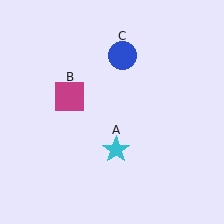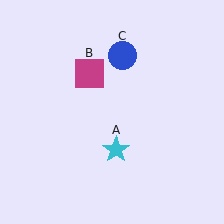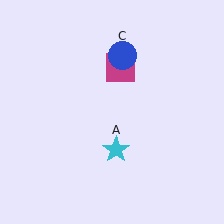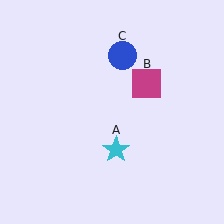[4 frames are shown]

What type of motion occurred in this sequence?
The magenta square (object B) rotated clockwise around the center of the scene.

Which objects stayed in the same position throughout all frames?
Cyan star (object A) and blue circle (object C) remained stationary.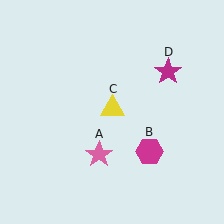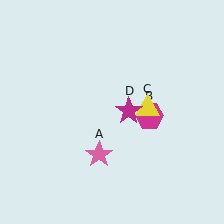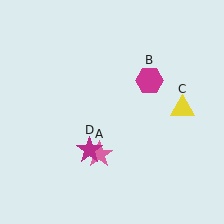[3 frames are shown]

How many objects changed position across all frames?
3 objects changed position: magenta hexagon (object B), yellow triangle (object C), magenta star (object D).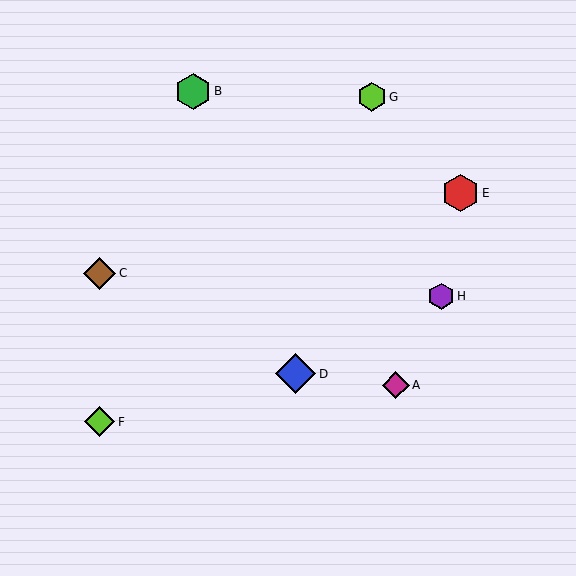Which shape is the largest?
The blue diamond (labeled D) is the largest.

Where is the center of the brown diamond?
The center of the brown diamond is at (100, 273).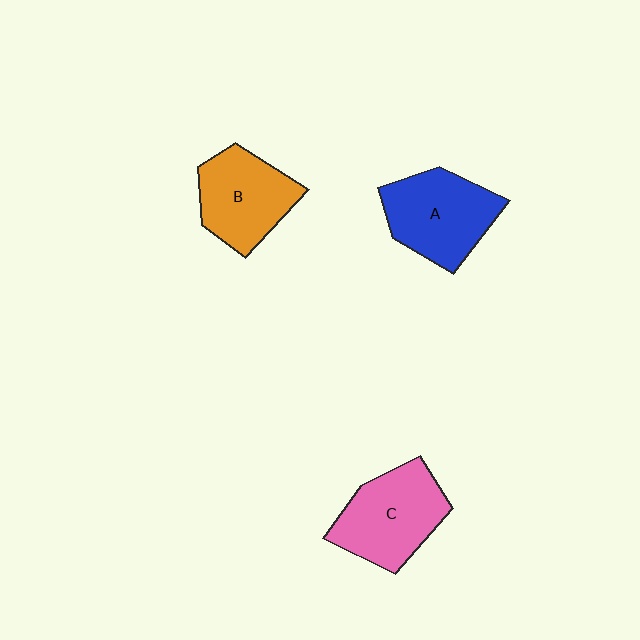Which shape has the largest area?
Shape C (pink).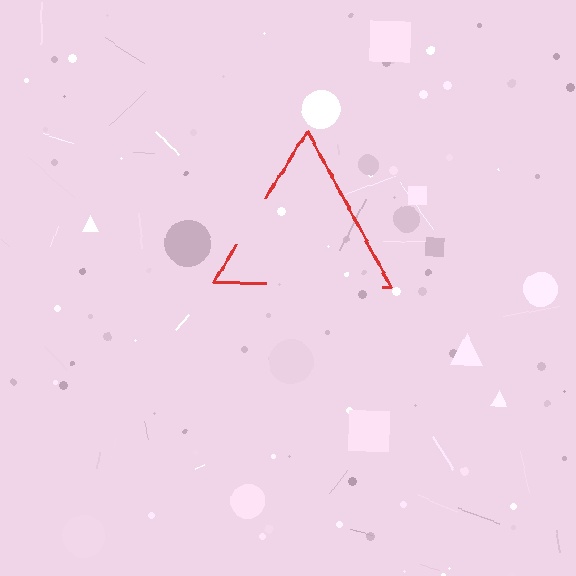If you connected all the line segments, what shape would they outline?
They would outline a triangle.